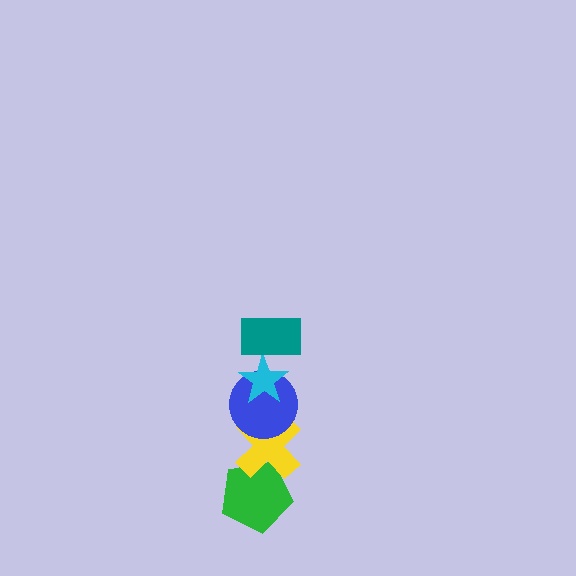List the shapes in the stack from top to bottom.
From top to bottom: the teal rectangle, the cyan star, the blue circle, the yellow cross, the green pentagon.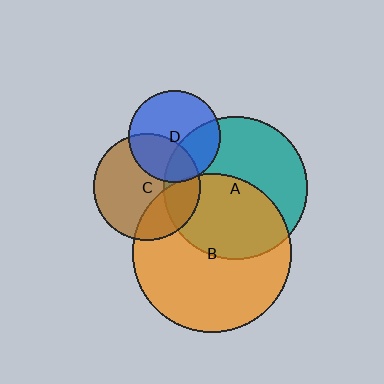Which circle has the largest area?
Circle B (orange).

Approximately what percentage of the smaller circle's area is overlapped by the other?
Approximately 30%.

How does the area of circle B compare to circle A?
Approximately 1.2 times.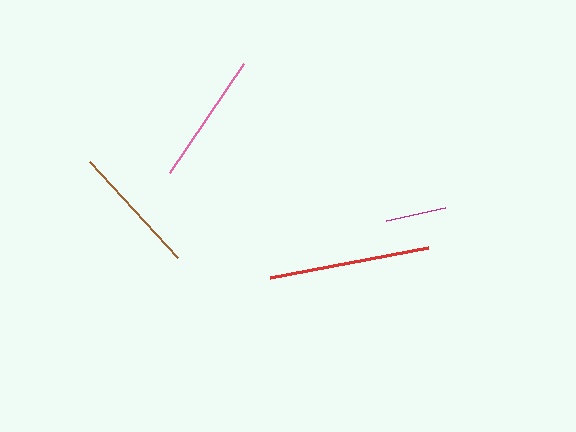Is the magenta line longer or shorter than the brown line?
The brown line is longer than the magenta line.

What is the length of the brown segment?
The brown segment is approximately 130 pixels long.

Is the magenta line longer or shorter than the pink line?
The pink line is longer than the magenta line.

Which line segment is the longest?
The red line is the longest at approximately 160 pixels.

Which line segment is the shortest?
The magenta line is the shortest at approximately 61 pixels.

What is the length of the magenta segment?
The magenta segment is approximately 61 pixels long.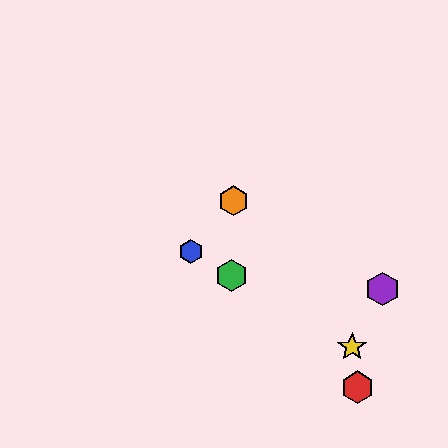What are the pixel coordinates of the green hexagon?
The green hexagon is at (232, 275).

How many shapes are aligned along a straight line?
3 shapes (the blue hexagon, the green hexagon, the yellow star) are aligned along a straight line.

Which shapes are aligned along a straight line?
The blue hexagon, the green hexagon, the yellow star are aligned along a straight line.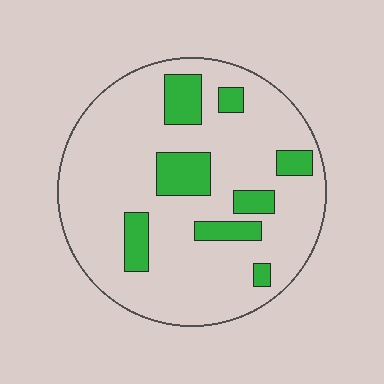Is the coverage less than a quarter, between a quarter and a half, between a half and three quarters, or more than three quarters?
Less than a quarter.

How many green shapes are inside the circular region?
8.